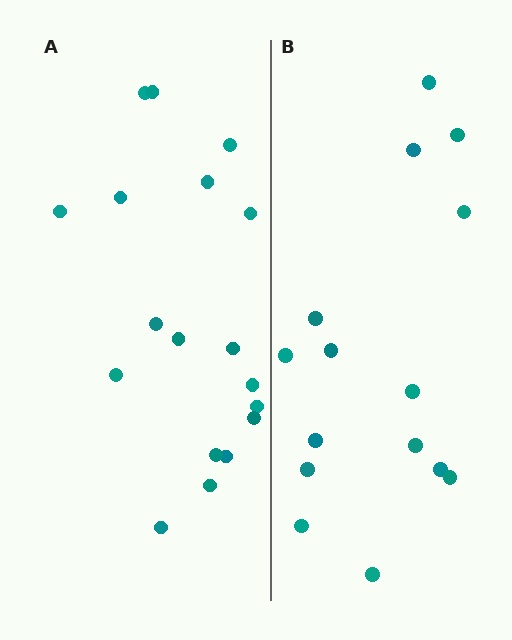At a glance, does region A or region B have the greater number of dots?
Region A (the left region) has more dots.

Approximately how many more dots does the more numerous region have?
Region A has just a few more — roughly 2 or 3 more dots than region B.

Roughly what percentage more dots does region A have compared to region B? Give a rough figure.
About 20% more.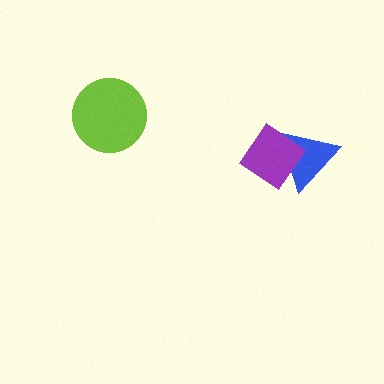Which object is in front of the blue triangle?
The purple diamond is in front of the blue triangle.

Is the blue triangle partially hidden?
Yes, it is partially covered by another shape.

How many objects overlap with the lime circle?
0 objects overlap with the lime circle.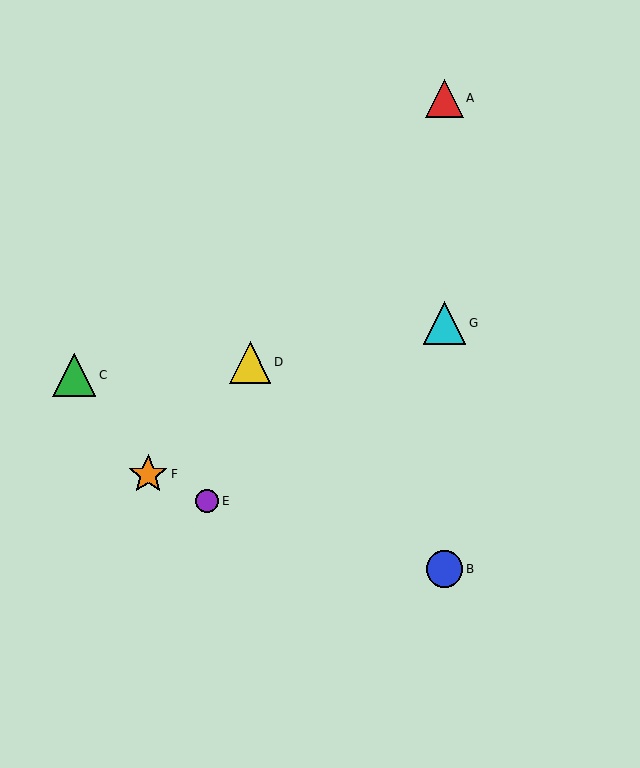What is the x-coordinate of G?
Object G is at x≈444.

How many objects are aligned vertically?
3 objects (A, B, G) are aligned vertically.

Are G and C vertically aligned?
No, G is at x≈444 and C is at x≈74.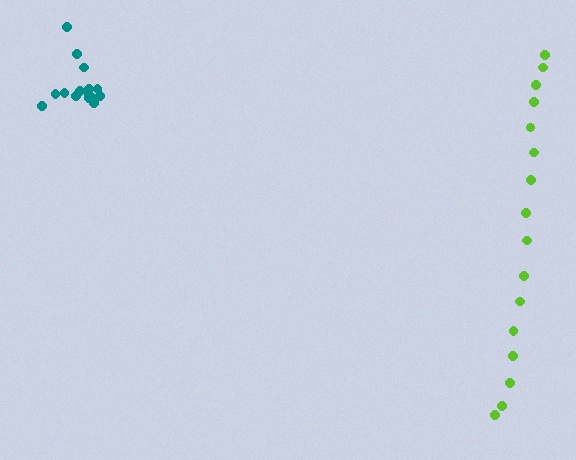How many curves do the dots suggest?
There are 2 distinct paths.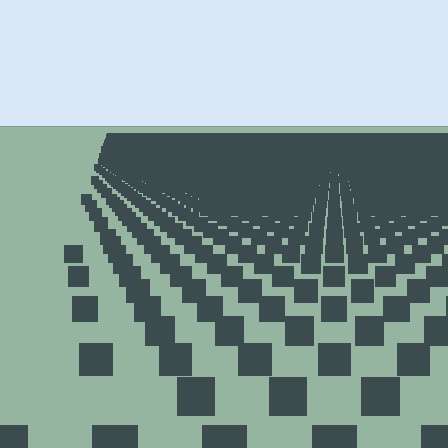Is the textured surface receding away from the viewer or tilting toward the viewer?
The surface is receding away from the viewer. Texture elements get smaller and denser toward the top.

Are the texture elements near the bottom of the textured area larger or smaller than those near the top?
Larger. Near the bottom, elements are closer to the viewer and appear at a bigger on-screen size.